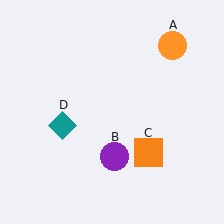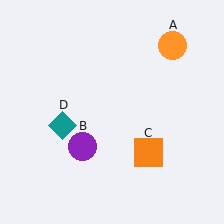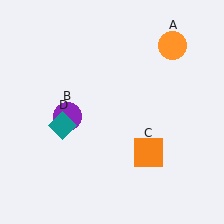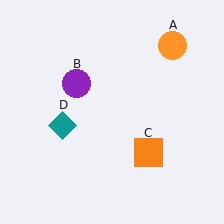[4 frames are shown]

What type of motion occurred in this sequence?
The purple circle (object B) rotated clockwise around the center of the scene.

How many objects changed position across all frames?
1 object changed position: purple circle (object B).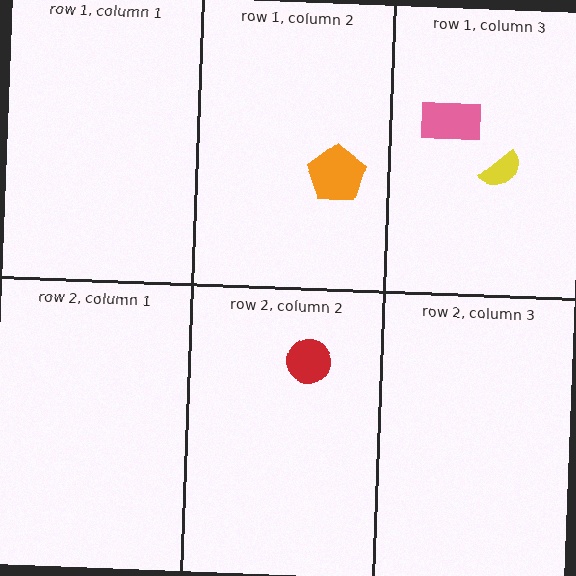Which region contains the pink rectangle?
The row 1, column 3 region.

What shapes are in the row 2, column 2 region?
The red circle.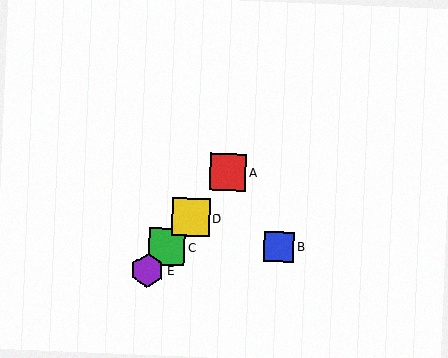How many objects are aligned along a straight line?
4 objects (A, C, D, E) are aligned along a straight line.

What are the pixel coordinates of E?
Object E is at (148, 270).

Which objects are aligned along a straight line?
Objects A, C, D, E are aligned along a straight line.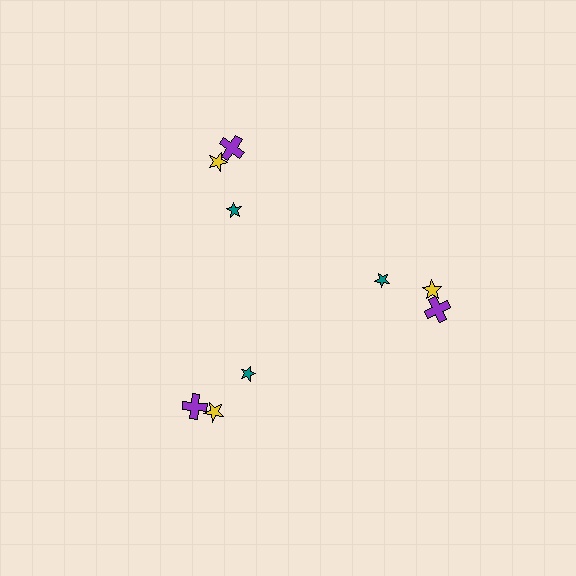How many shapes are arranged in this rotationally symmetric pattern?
There are 9 shapes, arranged in 3 groups of 3.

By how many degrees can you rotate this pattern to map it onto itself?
The pattern maps onto itself every 120 degrees of rotation.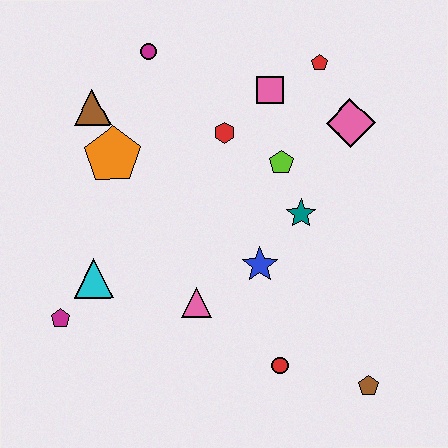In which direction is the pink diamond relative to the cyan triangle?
The pink diamond is to the right of the cyan triangle.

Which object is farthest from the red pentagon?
The magenta pentagon is farthest from the red pentagon.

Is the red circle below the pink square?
Yes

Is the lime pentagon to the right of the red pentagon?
No